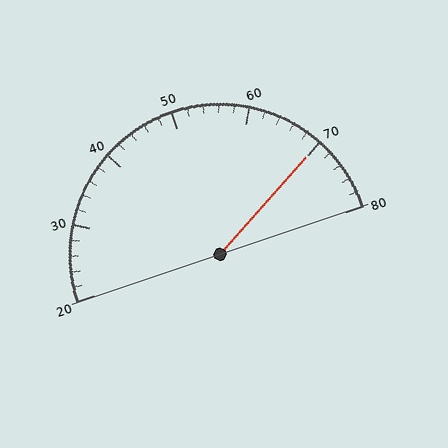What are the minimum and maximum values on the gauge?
The gauge ranges from 20 to 80.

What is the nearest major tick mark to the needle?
The nearest major tick mark is 70.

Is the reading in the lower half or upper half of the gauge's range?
The reading is in the upper half of the range (20 to 80).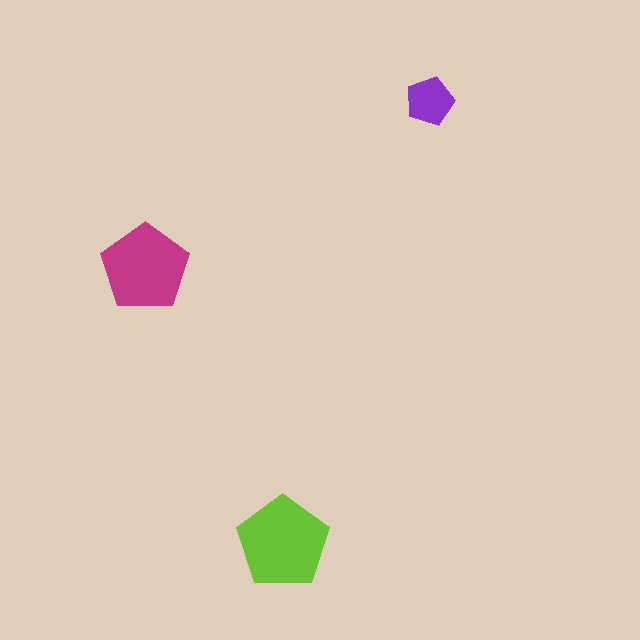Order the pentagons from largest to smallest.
the lime one, the magenta one, the purple one.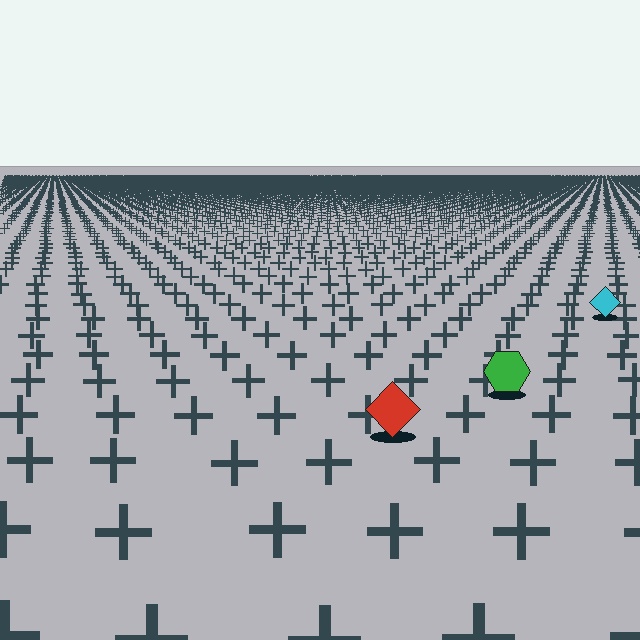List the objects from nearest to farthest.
From nearest to farthest: the red diamond, the green hexagon, the cyan diamond.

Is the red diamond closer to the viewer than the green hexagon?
Yes. The red diamond is closer — you can tell from the texture gradient: the ground texture is coarser near it.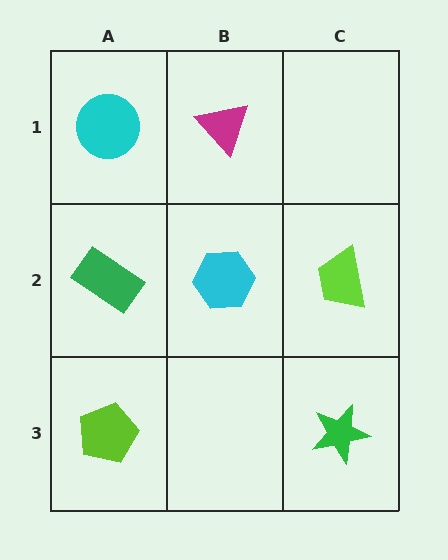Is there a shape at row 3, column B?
No, that cell is empty.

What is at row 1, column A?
A cyan circle.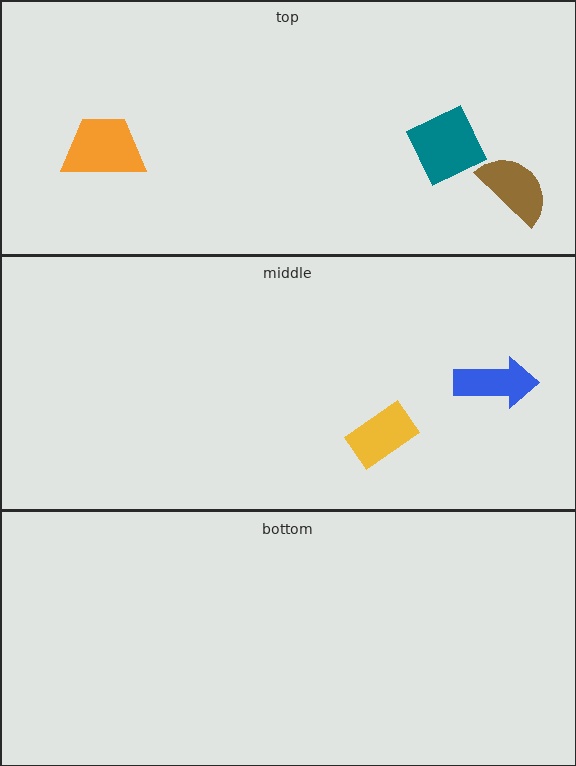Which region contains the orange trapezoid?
The top region.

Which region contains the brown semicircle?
The top region.